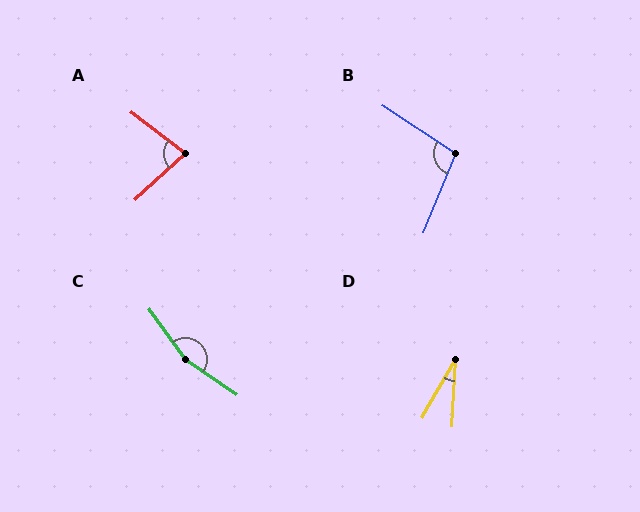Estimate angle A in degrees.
Approximately 80 degrees.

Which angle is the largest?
C, at approximately 160 degrees.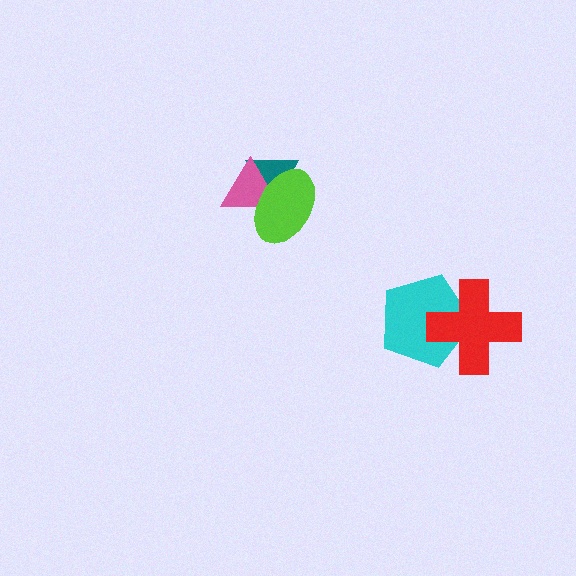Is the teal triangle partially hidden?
Yes, it is partially covered by another shape.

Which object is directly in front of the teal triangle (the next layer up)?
The pink triangle is directly in front of the teal triangle.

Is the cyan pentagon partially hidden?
Yes, it is partially covered by another shape.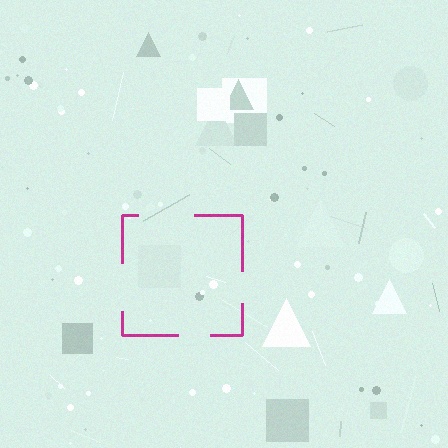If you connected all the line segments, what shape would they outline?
They would outline a square.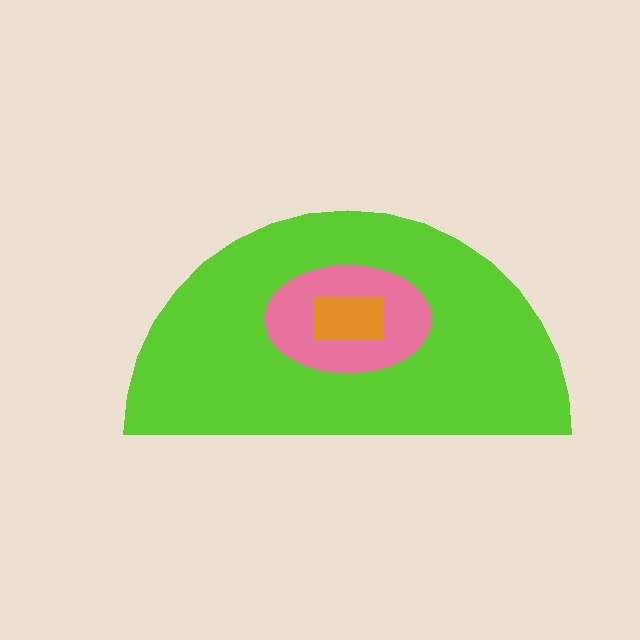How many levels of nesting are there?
3.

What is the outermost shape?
The lime semicircle.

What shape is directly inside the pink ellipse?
The orange rectangle.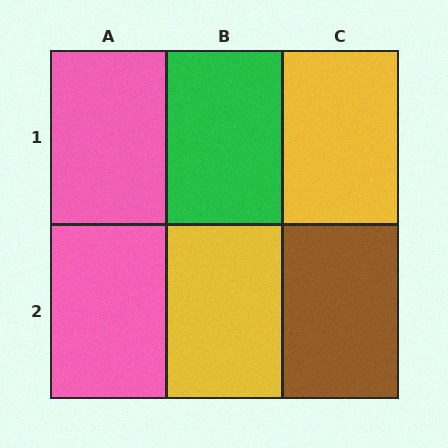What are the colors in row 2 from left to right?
Pink, yellow, brown.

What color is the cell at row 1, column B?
Green.